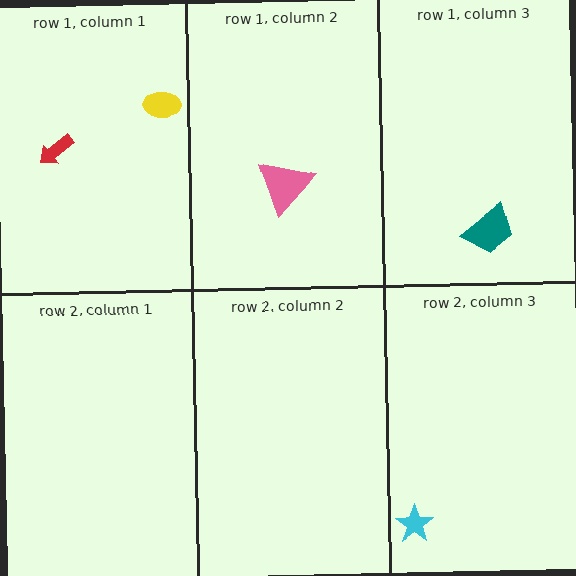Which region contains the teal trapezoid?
The row 1, column 3 region.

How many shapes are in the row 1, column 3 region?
1.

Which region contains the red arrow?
The row 1, column 1 region.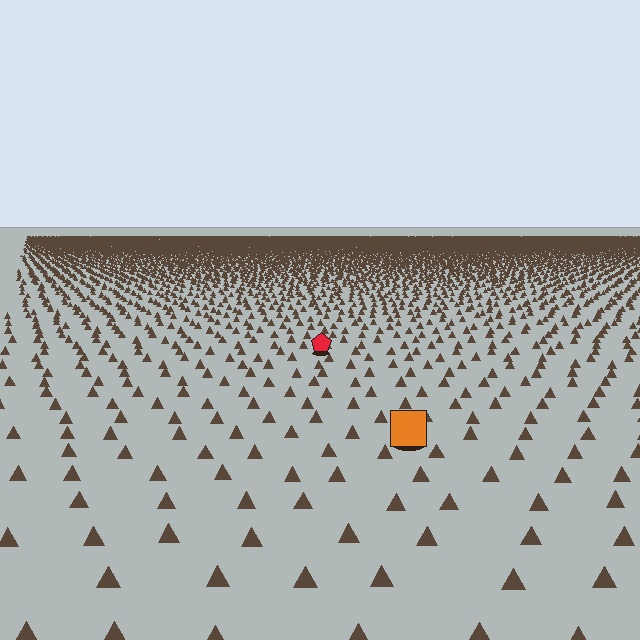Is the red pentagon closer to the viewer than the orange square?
No. The orange square is closer — you can tell from the texture gradient: the ground texture is coarser near it.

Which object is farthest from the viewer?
The red pentagon is farthest from the viewer. It appears smaller and the ground texture around it is denser.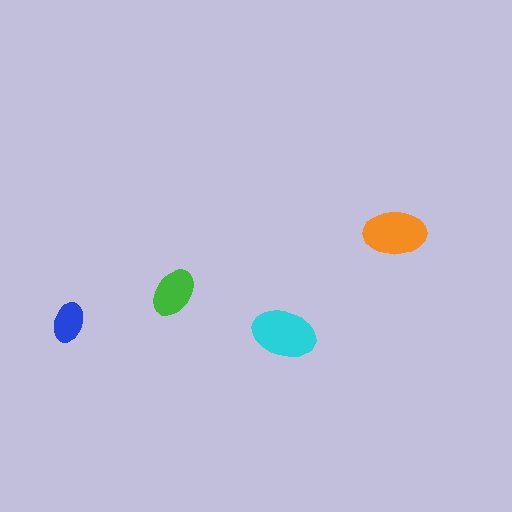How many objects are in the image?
There are 4 objects in the image.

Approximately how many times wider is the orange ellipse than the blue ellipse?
About 1.5 times wider.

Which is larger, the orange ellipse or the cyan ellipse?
The cyan one.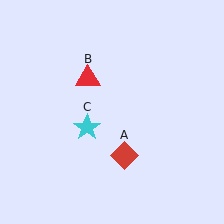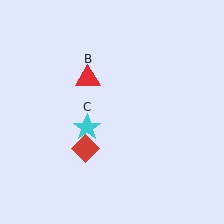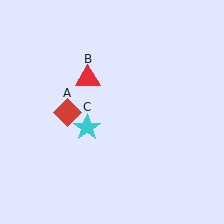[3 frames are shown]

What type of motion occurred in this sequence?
The red diamond (object A) rotated clockwise around the center of the scene.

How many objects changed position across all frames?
1 object changed position: red diamond (object A).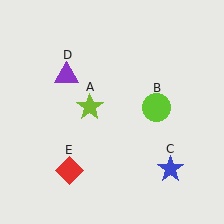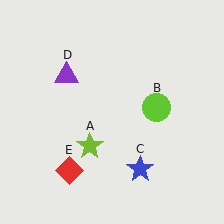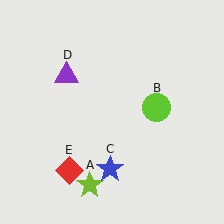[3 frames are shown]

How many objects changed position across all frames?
2 objects changed position: lime star (object A), blue star (object C).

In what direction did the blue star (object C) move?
The blue star (object C) moved left.